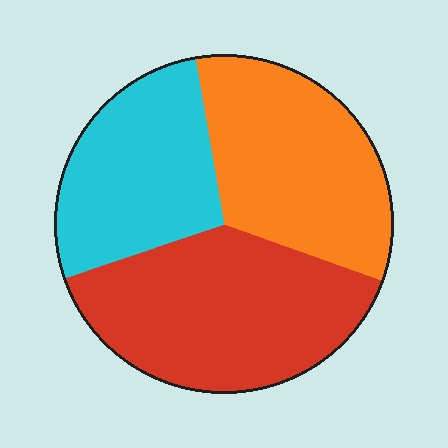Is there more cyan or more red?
Red.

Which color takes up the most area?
Red, at roughly 40%.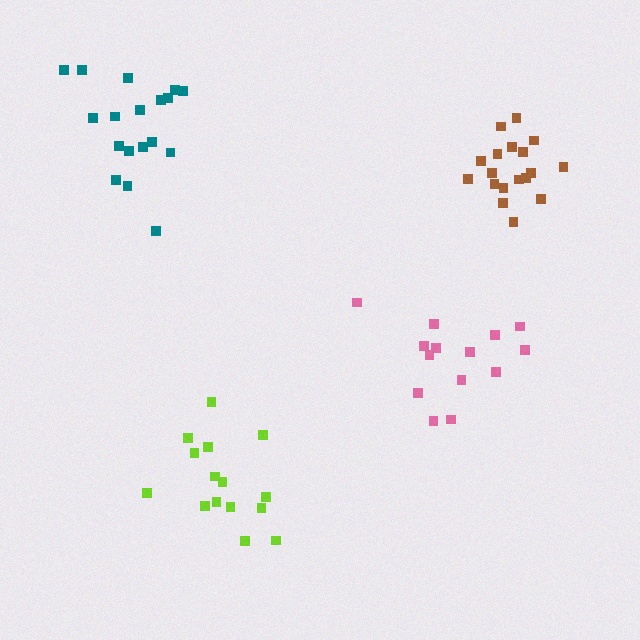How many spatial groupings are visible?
There are 4 spatial groupings.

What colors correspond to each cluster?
The clusters are colored: lime, pink, brown, teal.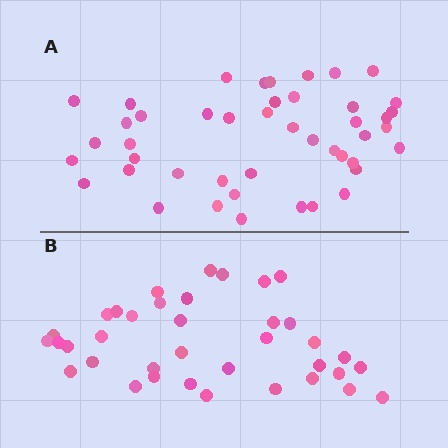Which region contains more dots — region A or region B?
Region A (the top region) has more dots.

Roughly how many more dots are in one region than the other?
Region A has roughly 8 or so more dots than region B.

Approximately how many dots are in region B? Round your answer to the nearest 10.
About 40 dots. (The exact count is 37, which rounds to 40.)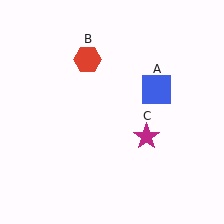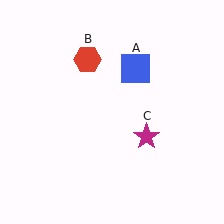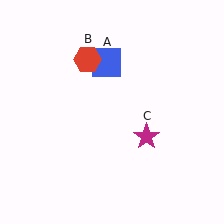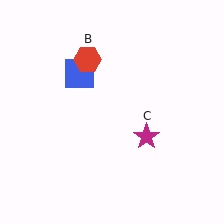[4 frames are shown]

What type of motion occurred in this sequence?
The blue square (object A) rotated counterclockwise around the center of the scene.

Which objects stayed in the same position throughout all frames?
Red hexagon (object B) and magenta star (object C) remained stationary.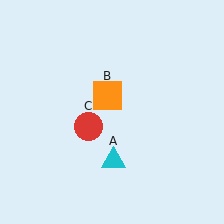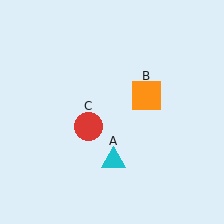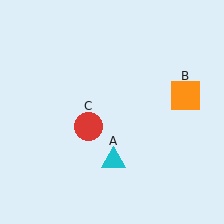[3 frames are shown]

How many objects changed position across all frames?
1 object changed position: orange square (object B).